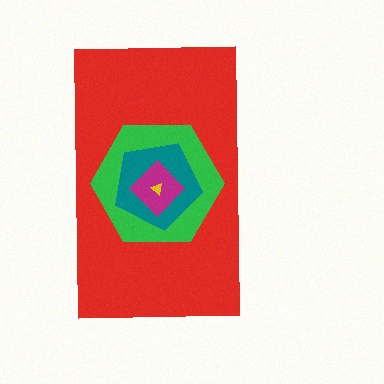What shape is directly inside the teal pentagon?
The magenta diamond.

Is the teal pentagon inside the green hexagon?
Yes.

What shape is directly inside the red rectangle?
The green hexagon.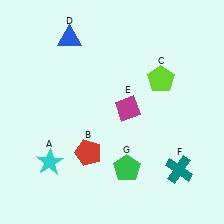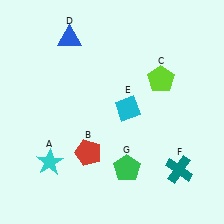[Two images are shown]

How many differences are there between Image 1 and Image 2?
There is 1 difference between the two images.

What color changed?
The diamond (E) changed from magenta in Image 1 to cyan in Image 2.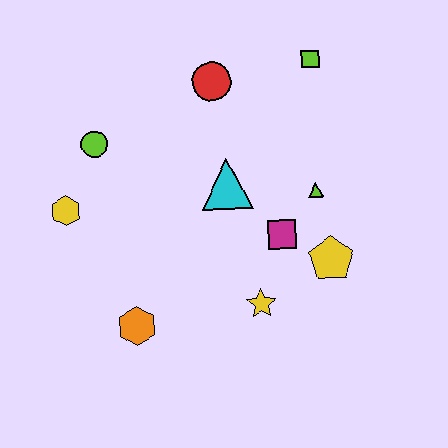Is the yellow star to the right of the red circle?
Yes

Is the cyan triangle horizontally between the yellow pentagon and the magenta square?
No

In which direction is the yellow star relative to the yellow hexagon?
The yellow star is to the right of the yellow hexagon.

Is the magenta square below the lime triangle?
Yes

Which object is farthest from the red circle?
The orange hexagon is farthest from the red circle.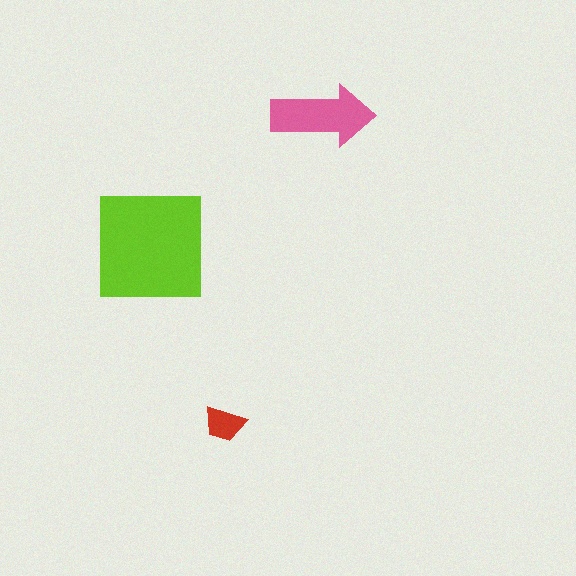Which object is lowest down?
The red trapezoid is bottommost.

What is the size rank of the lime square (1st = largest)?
1st.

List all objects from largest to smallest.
The lime square, the pink arrow, the red trapezoid.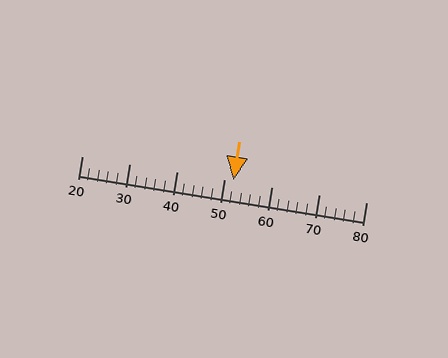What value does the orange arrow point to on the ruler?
The orange arrow points to approximately 52.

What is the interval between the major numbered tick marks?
The major tick marks are spaced 10 units apart.